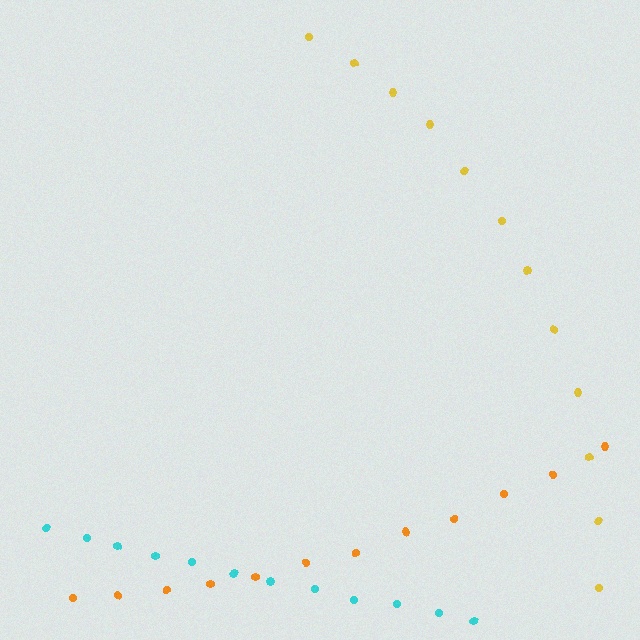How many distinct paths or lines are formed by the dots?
There are 3 distinct paths.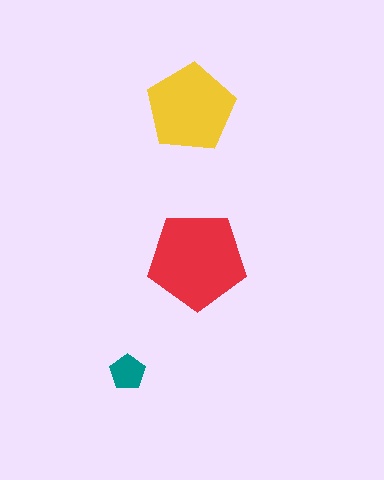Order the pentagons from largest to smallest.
the red one, the yellow one, the teal one.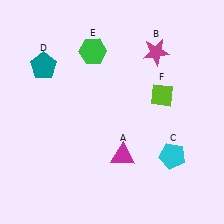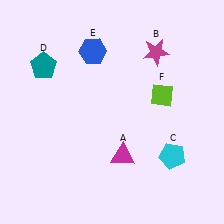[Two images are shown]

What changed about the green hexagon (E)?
In Image 1, E is green. In Image 2, it changed to blue.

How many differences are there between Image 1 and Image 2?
There is 1 difference between the two images.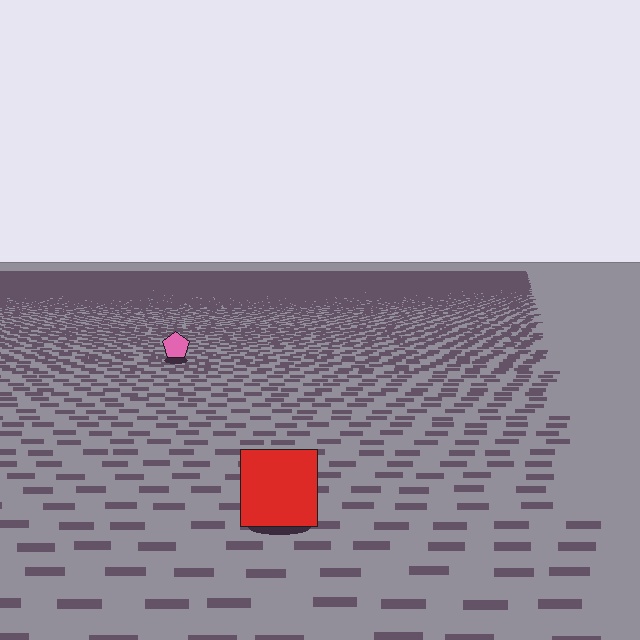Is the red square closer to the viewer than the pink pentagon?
Yes. The red square is closer — you can tell from the texture gradient: the ground texture is coarser near it.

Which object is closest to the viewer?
The red square is closest. The texture marks near it are larger and more spread out.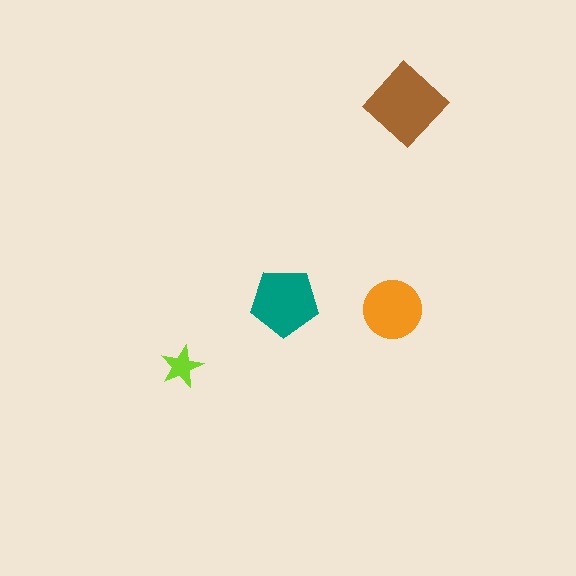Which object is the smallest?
The lime star.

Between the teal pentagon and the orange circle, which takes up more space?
The teal pentagon.